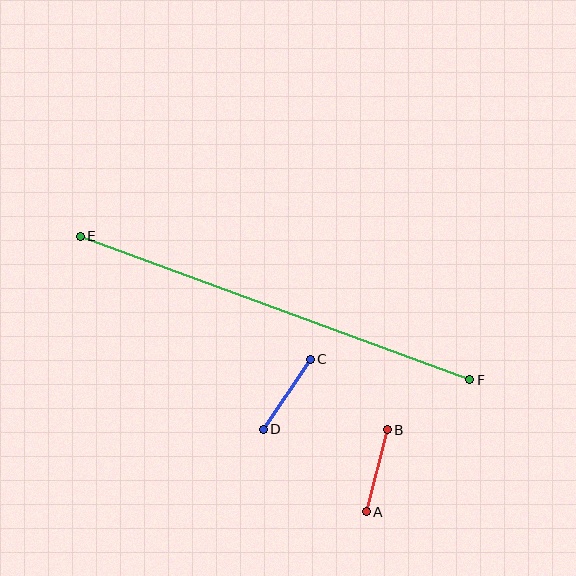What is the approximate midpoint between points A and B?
The midpoint is at approximately (377, 471) pixels.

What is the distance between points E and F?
The distance is approximately 415 pixels.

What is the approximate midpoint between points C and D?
The midpoint is at approximately (287, 394) pixels.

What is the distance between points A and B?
The distance is approximately 85 pixels.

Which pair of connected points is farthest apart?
Points E and F are farthest apart.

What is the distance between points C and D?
The distance is approximately 84 pixels.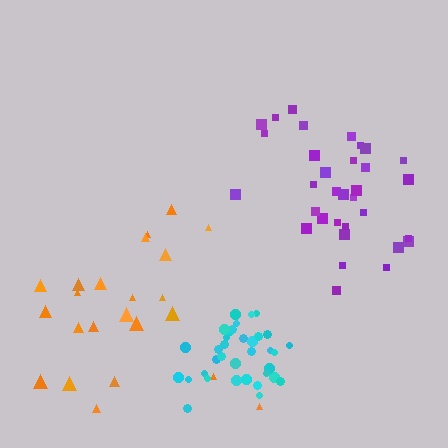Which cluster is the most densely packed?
Cyan.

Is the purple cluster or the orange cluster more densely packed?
Purple.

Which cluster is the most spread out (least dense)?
Orange.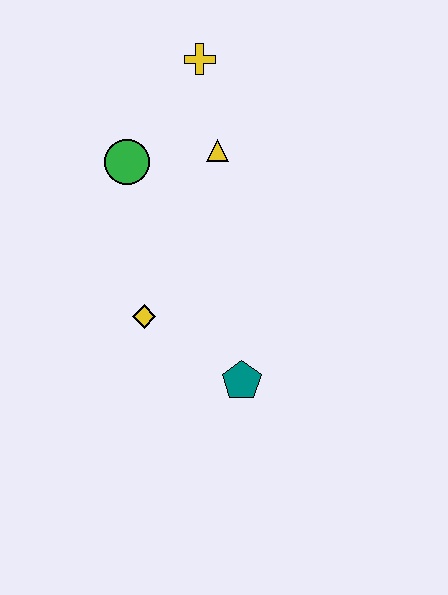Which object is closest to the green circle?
The yellow triangle is closest to the green circle.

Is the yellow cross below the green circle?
No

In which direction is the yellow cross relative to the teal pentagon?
The yellow cross is above the teal pentagon.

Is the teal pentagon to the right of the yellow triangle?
Yes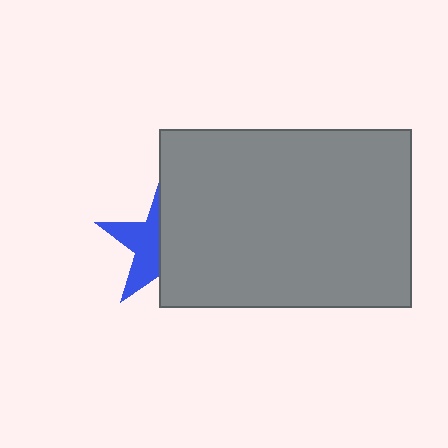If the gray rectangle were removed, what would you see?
You would see the complete blue star.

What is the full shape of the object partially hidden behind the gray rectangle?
The partially hidden object is a blue star.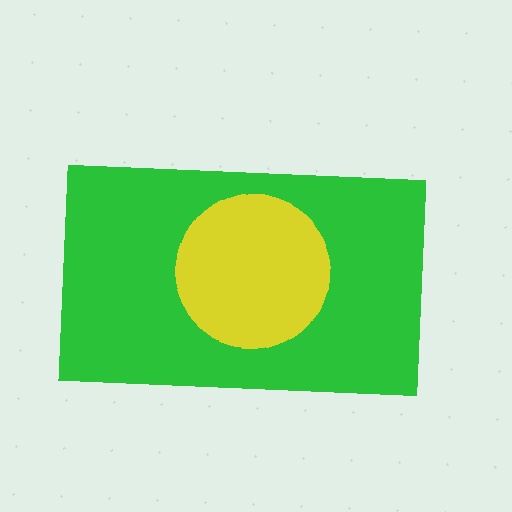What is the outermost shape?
The green rectangle.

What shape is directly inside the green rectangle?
The yellow circle.